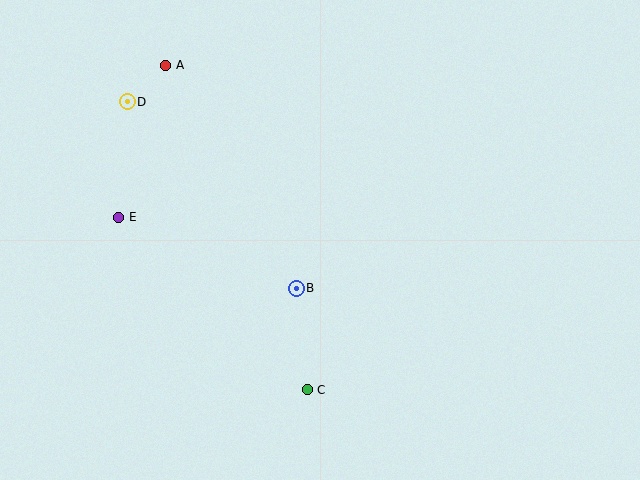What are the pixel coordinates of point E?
Point E is at (119, 217).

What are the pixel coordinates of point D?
Point D is at (127, 102).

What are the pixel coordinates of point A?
Point A is at (166, 65).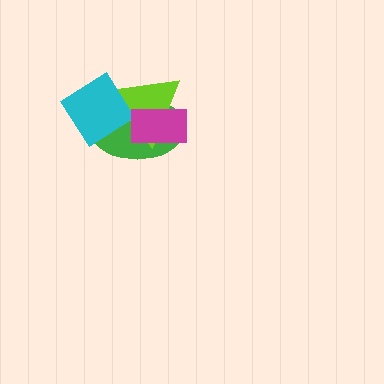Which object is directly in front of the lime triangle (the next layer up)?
The cyan diamond is directly in front of the lime triangle.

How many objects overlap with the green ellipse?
3 objects overlap with the green ellipse.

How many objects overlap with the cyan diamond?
2 objects overlap with the cyan diamond.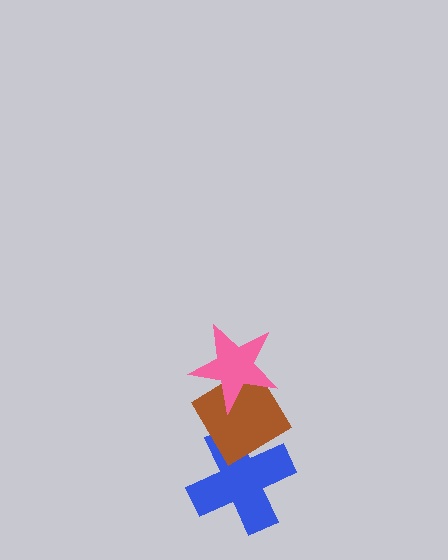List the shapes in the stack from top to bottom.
From top to bottom: the pink star, the brown diamond, the blue cross.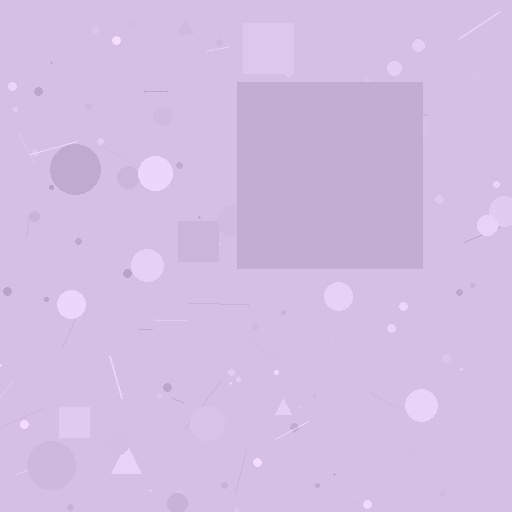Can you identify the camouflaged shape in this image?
The camouflaged shape is a square.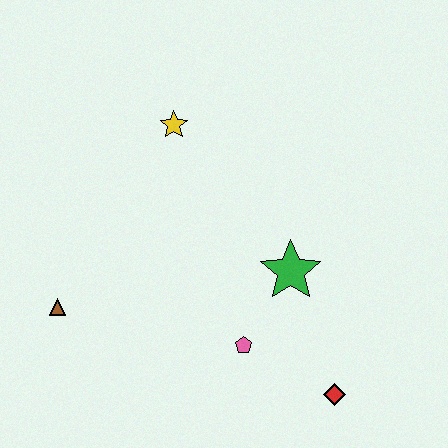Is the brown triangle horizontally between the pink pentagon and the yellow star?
No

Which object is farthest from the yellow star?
The red diamond is farthest from the yellow star.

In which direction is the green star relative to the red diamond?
The green star is above the red diamond.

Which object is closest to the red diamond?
The pink pentagon is closest to the red diamond.